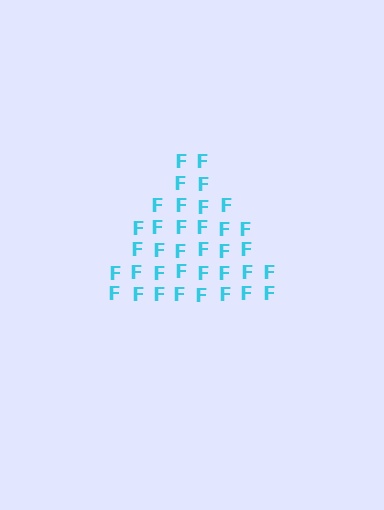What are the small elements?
The small elements are letter F's.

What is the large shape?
The large shape is a triangle.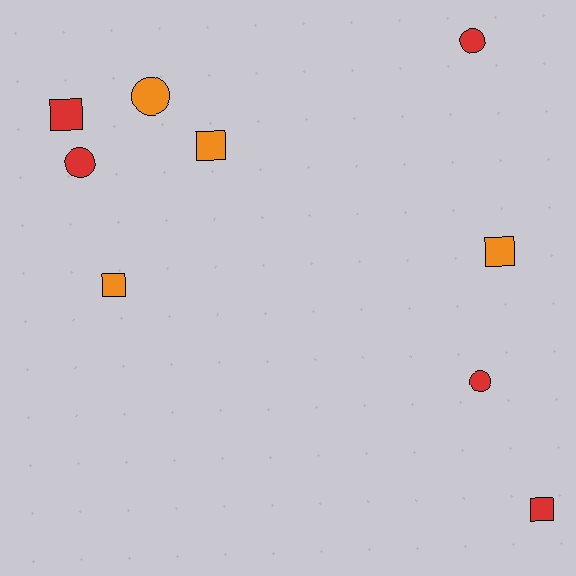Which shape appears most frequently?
Square, with 5 objects.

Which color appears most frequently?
Red, with 5 objects.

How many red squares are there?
There are 2 red squares.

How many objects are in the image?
There are 9 objects.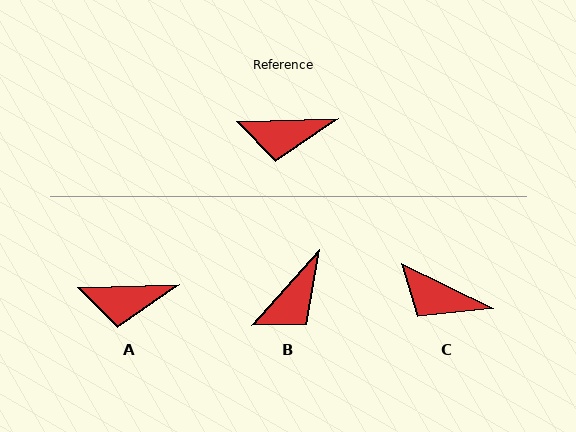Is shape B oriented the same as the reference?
No, it is off by about 46 degrees.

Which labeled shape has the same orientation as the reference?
A.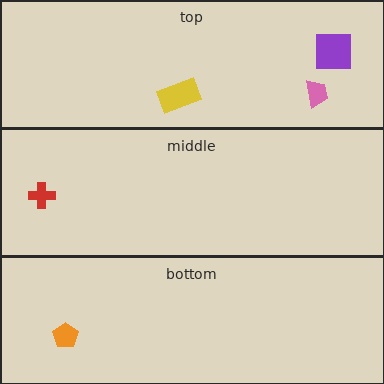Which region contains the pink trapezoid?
The top region.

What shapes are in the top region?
The yellow rectangle, the pink trapezoid, the purple square.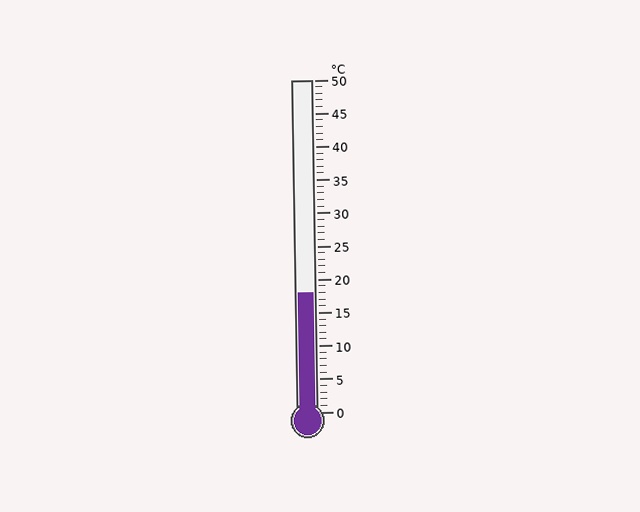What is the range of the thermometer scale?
The thermometer scale ranges from 0°C to 50°C.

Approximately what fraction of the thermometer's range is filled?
The thermometer is filled to approximately 35% of its range.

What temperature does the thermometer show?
The thermometer shows approximately 18°C.